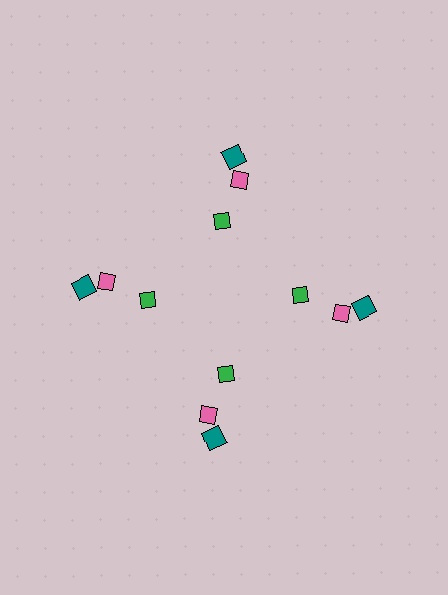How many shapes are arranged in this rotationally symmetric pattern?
There are 12 shapes, arranged in 4 groups of 3.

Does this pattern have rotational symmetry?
Yes, this pattern has 4-fold rotational symmetry. It looks the same after rotating 90 degrees around the center.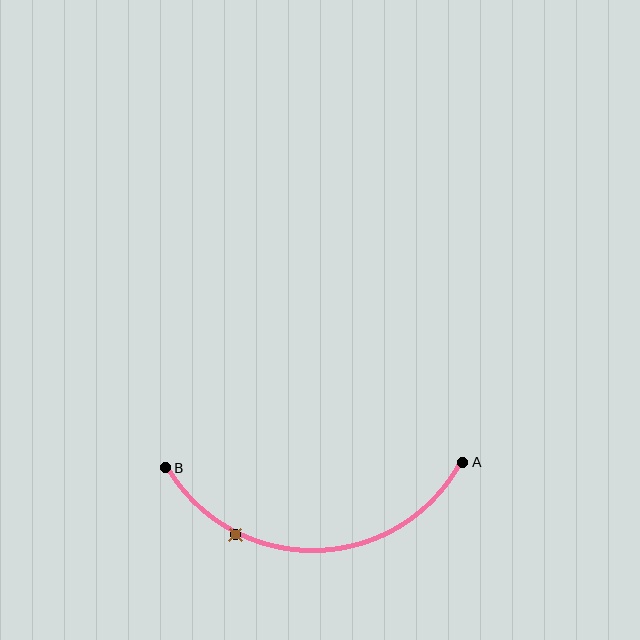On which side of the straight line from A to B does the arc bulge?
The arc bulges below the straight line connecting A and B.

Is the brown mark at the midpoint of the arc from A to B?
No. The brown mark lies on the arc but is closer to endpoint B. The arc midpoint would be at the point on the curve equidistant along the arc from both A and B.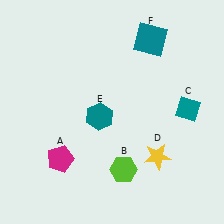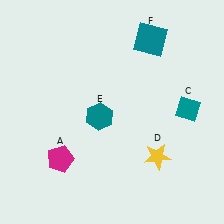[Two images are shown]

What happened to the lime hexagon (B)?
The lime hexagon (B) was removed in Image 2. It was in the bottom-right area of Image 1.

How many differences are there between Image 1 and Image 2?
There is 1 difference between the two images.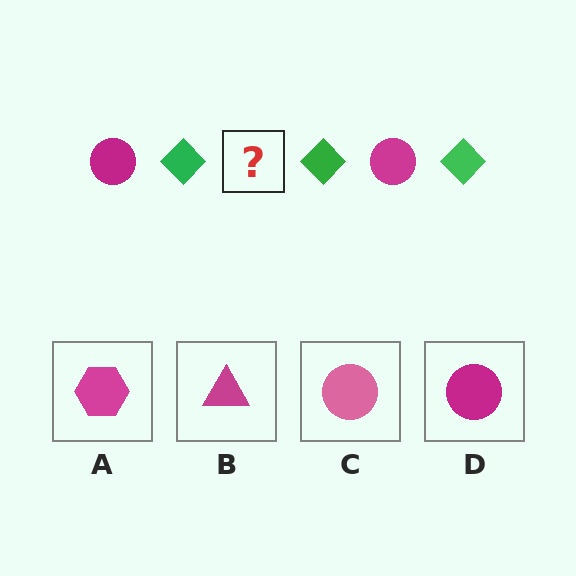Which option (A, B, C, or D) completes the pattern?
D.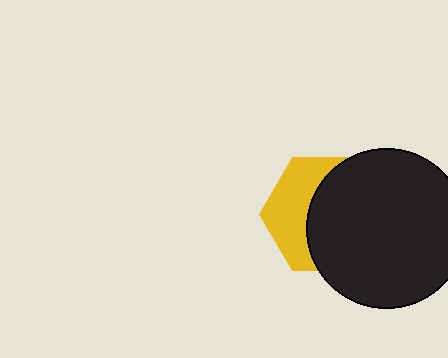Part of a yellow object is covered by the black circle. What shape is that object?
It is a hexagon.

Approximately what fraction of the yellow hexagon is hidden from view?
Roughly 60% of the yellow hexagon is hidden behind the black circle.